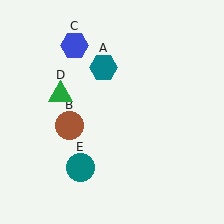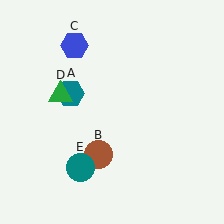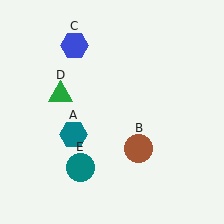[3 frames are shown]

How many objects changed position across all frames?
2 objects changed position: teal hexagon (object A), brown circle (object B).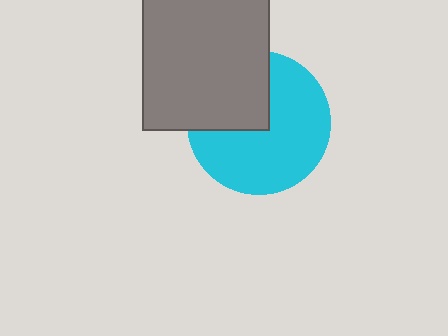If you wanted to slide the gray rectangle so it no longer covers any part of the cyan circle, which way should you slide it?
Slide it toward the upper-left — that is the most direct way to separate the two shapes.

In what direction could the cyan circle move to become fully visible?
The cyan circle could move toward the lower-right. That would shift it out from behind the gray rectangle entirely.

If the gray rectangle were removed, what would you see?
You would see the complete cyan circle.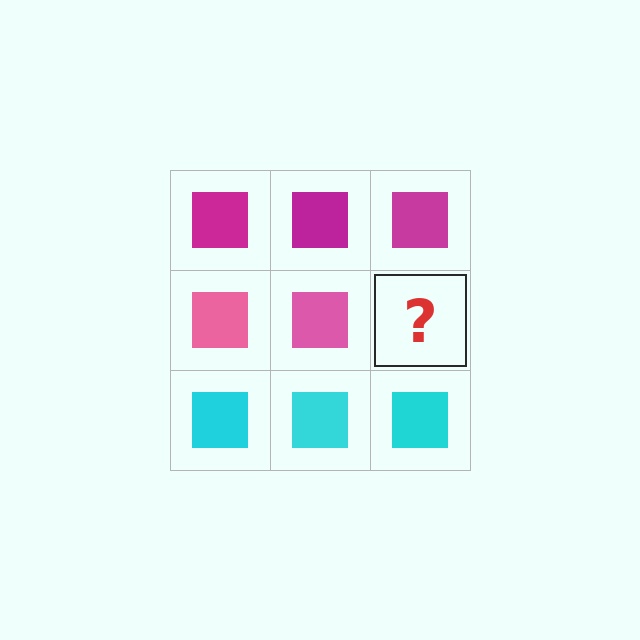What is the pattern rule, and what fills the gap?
The rule is that each row has a consistent color. The gap should be filled with a pink square.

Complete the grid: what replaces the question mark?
The question mark should be replaced with a pink square.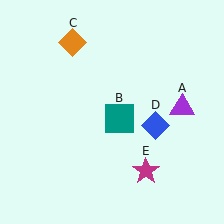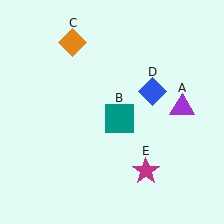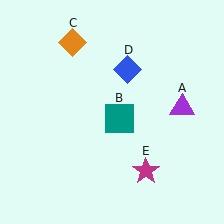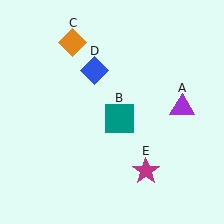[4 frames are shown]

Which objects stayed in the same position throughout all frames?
Purple triangle (object A) and teal square (object B) and orange diamond (object C) and magenta star (object E) remained stationary.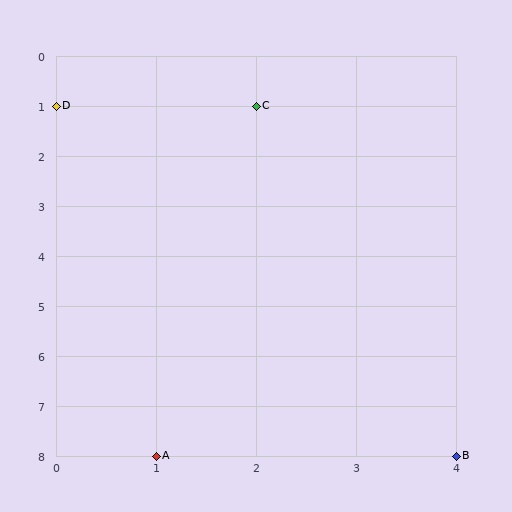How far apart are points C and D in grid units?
Points C and D are 2 columns apart.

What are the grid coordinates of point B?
Point B is at grid coordinates (4, 8).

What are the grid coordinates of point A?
Point A is at grid coordinates (1, 8).